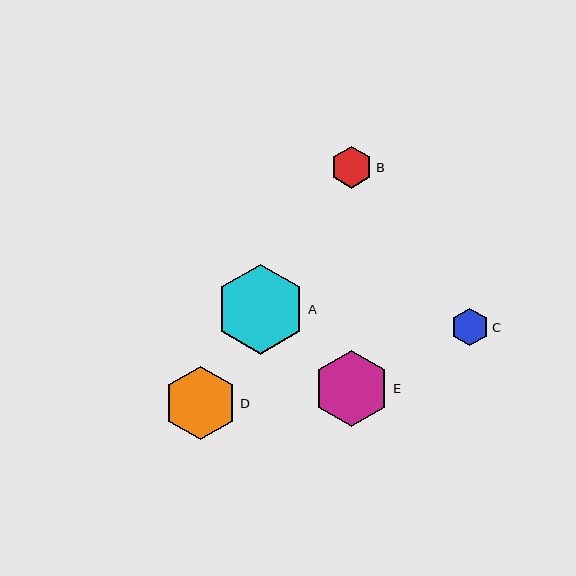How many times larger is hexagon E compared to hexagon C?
Hexagon E is approximately 2.1 times the size of hexagon C.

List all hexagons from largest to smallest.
From largest to smallest: A, E, D, B, C.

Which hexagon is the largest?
Hexagon A is the largest with a size of approximately 90 pixels.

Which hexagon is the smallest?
Hexagon C is the smallest with a size of approximately 37 pixels.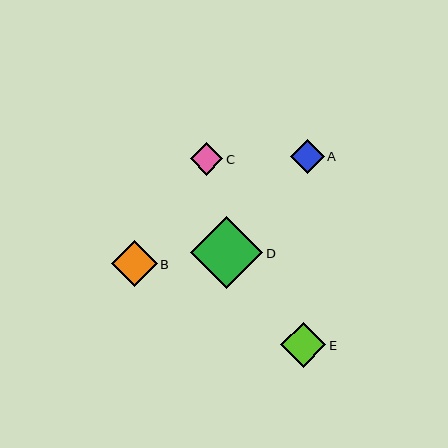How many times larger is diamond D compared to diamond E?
Diamond D is approximately 1.6 times the size of diamond E.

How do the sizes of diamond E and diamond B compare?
Diamond E and diamond B are approximately the same size.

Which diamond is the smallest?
Diamond C is the smallest with a size of approximately 33 pixels.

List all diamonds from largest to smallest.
From largest to smallest: D, E, B, A, C.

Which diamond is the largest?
Diamond D is the largest with a size of approximately 72 pixels.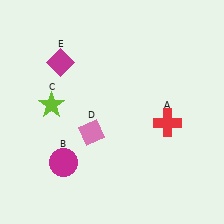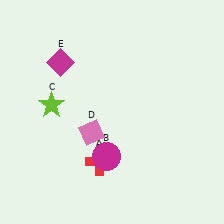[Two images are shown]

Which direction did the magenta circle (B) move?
The magenta circle (B) moved right.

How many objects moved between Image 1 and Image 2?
2 objects moved between the two images.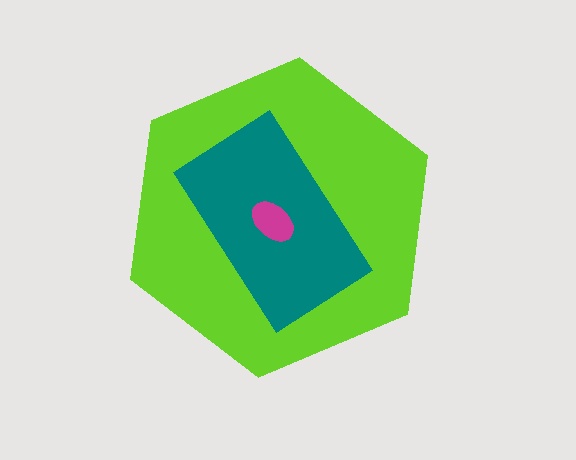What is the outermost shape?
The lime hexagon.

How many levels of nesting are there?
3.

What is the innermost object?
The magenta ellipse.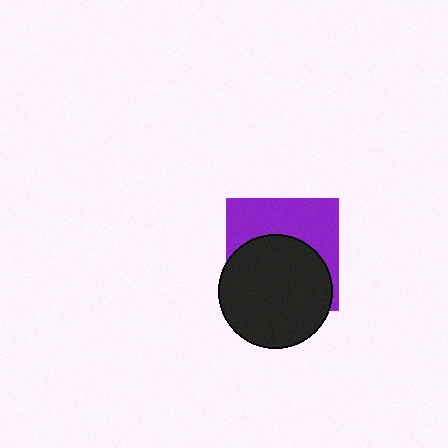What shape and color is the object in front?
The object in front is a black circle.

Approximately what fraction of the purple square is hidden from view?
Roughly 55% of the purple square is hidden behind the black circle.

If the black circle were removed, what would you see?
You would see the complete purple square.